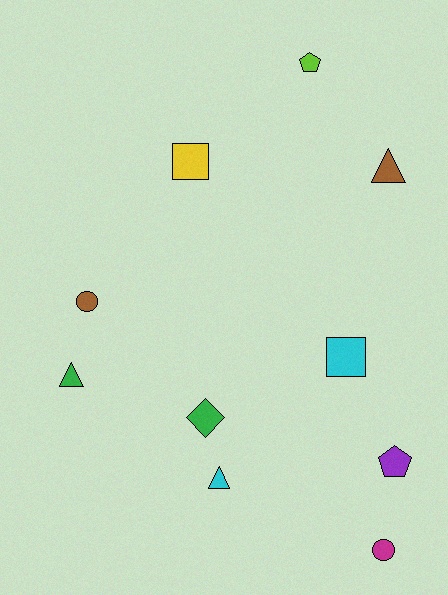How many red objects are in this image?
There are no red objects.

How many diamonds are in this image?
There is 1 diamond.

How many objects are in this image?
There are 10 objects.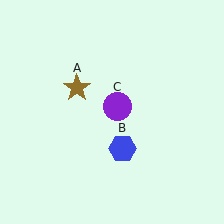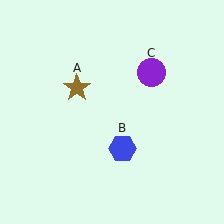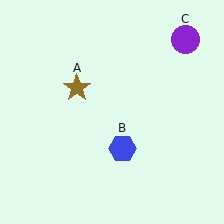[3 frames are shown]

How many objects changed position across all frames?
1 object changed position: purple circle (object C).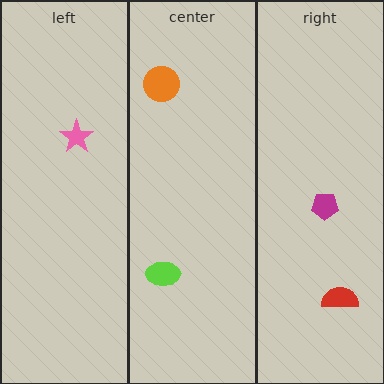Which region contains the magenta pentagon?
The right region.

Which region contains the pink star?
The left region.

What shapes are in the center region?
The lime ellipse, the orange circle.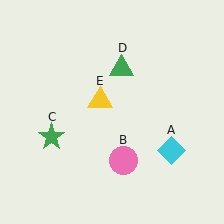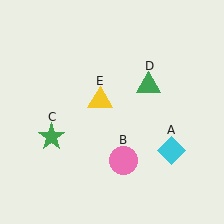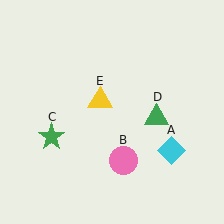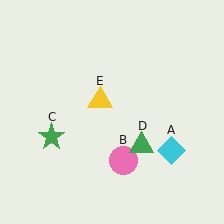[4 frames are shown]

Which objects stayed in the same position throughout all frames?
Cyan diamond (object A) and pink circle (object B) and green star (object C) and yellow triangle (object E) remained stationary.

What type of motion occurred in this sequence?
The green triangle (object D) rotated clockwise around the center of the scene.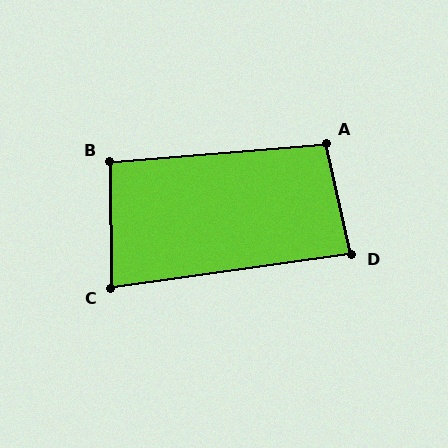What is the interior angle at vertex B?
Approximately 94 degrees (approximately right).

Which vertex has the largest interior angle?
A, at approximately 98 degrees.